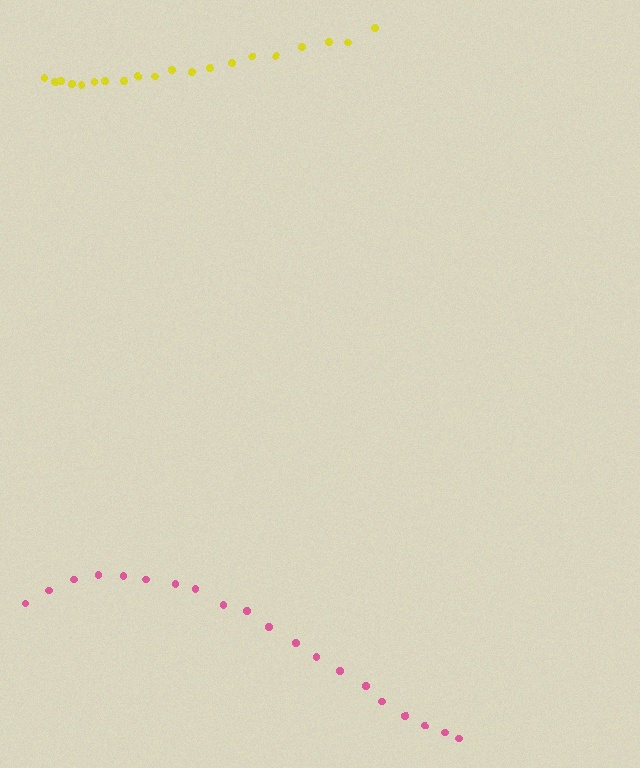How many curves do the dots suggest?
There are 2 distinct paths.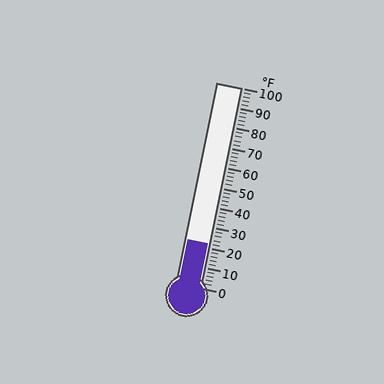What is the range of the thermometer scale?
The thermometer scale ranges from 0°F to 100°F.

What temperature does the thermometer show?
The thermometer shows approximately 22°F.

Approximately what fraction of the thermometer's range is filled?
The thermometer is filled to approximately 20% of its range.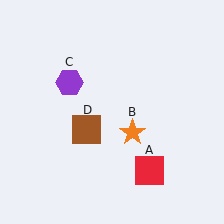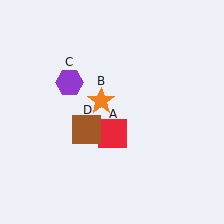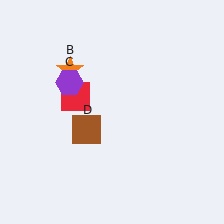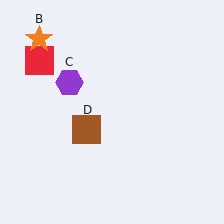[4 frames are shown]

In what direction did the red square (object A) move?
The red square (object A) moved up and to the left.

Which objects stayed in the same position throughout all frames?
Purple hexagon (object C) and brown square (object D) remained stationary.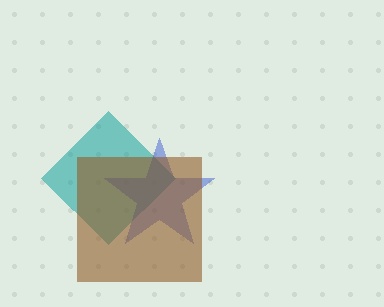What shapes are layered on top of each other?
The layered shapes are: a teal diamond, a blue star, a brown square.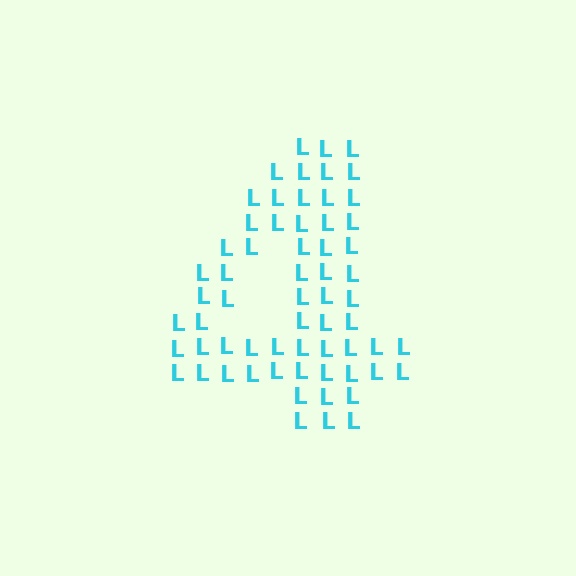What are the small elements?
The small elements are letter L's.